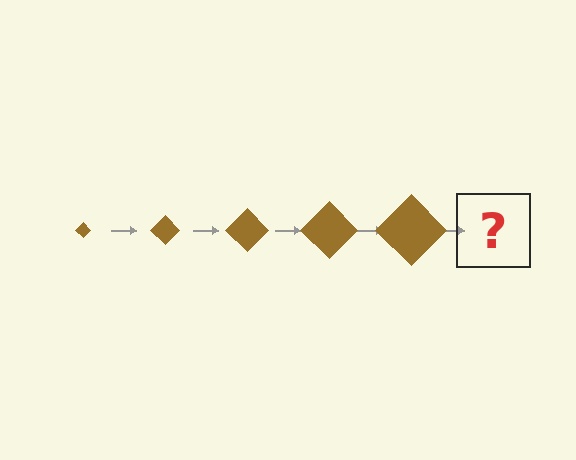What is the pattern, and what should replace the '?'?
The pattern is that the diamond gets progressively larger each step. The '?' should be a brown diamond, larger than the previous one.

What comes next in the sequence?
The next element should be a brown diamond, larger than the previous one.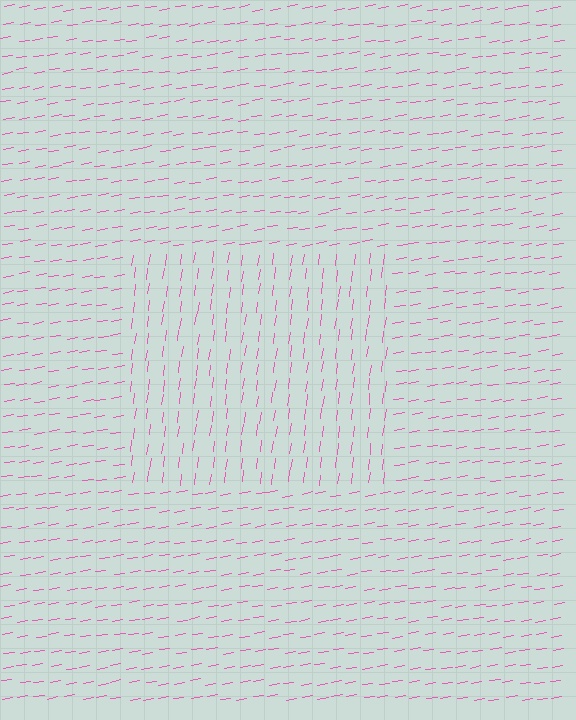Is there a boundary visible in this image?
Yes, there is a texture boundary formed by a change in line orientation.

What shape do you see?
I see a rectangle.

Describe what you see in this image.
The image is filled with small pink line segments. A rectangle region in the image has lines oriented differently from the surrounding lines, creating a visible texture boundary.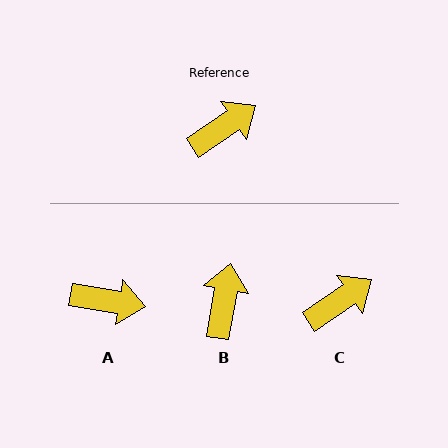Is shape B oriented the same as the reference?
No, it is off by about 47 degrees.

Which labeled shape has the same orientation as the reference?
C.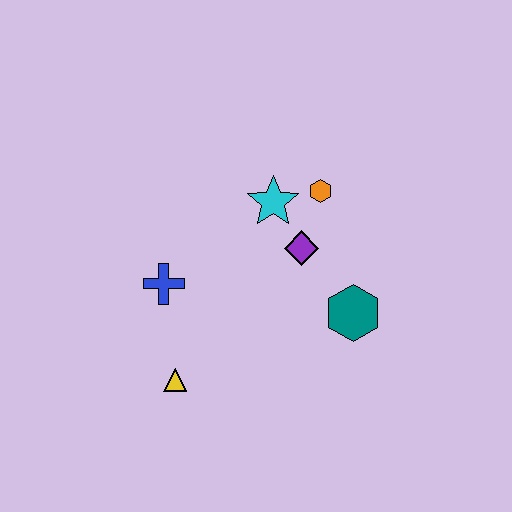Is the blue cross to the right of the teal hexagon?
No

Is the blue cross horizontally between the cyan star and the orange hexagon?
No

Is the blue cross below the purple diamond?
Yes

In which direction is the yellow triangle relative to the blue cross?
The yellow triangle is below the blue cross.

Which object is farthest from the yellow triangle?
The orange hexagon is farthest from the yellow triangle.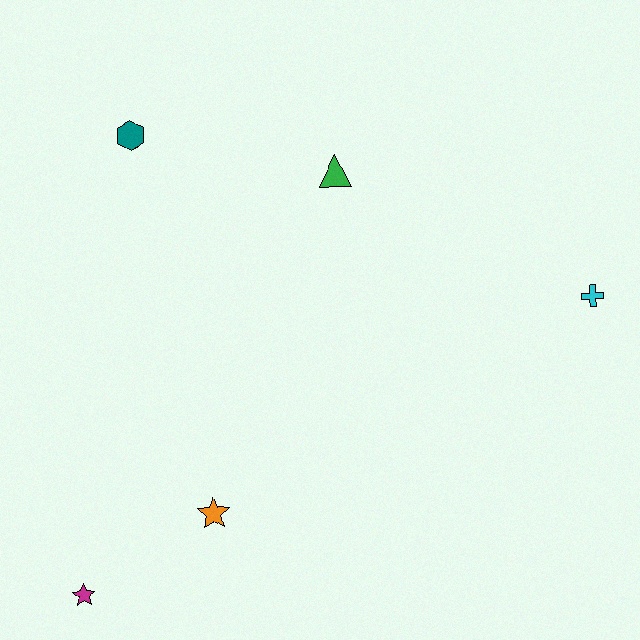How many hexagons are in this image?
There is 1 hexagon.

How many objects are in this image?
There are 5 objects.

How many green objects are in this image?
There is 1 green object.